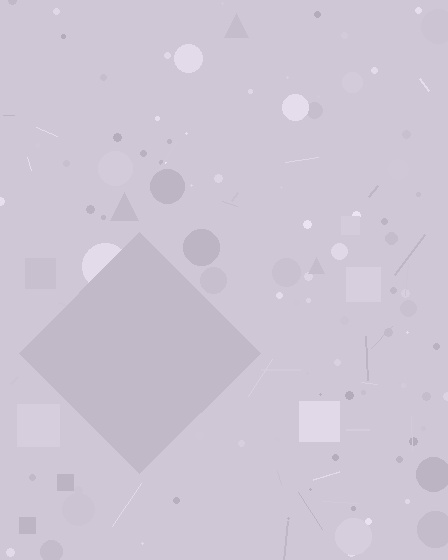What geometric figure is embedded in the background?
A diamond is embedded in the background.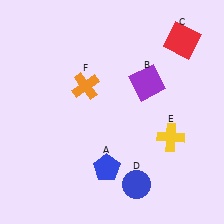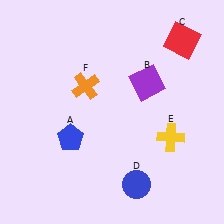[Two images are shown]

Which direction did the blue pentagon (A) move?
The blue pentagon (A) moved left.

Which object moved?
The blue pentagon (A) moved left.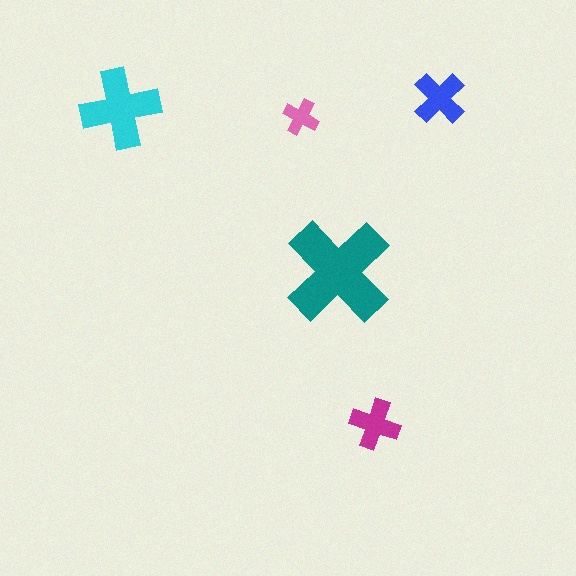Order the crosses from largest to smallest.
the teal one, the cyan one, the blue one, the magenta one, the pink one.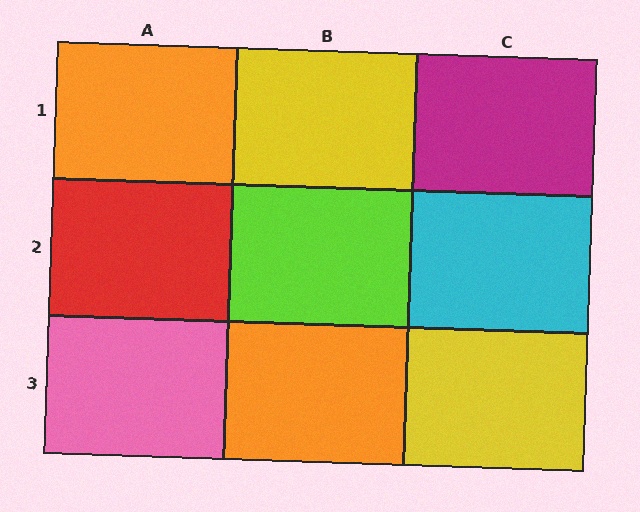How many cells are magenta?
1 cell is magenta.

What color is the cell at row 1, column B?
Yellow.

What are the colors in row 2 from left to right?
Red, lime, cyan.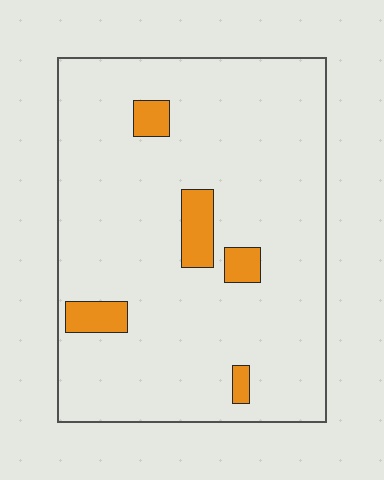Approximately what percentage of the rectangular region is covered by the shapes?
Approximately 10%.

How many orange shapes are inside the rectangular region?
5.